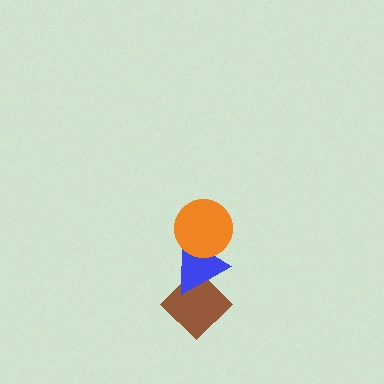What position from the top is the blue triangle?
The blue triangle is 2nd from the top.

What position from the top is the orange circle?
The orange circle is 1st from the top.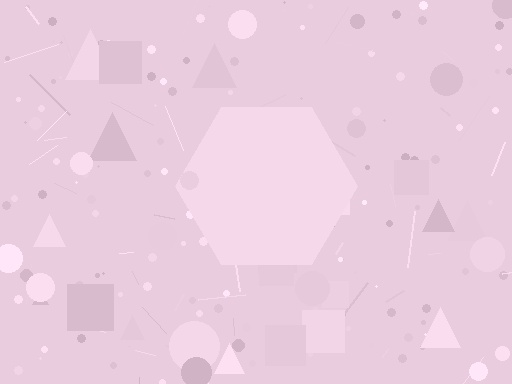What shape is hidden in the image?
A hexagon is hidden in the image.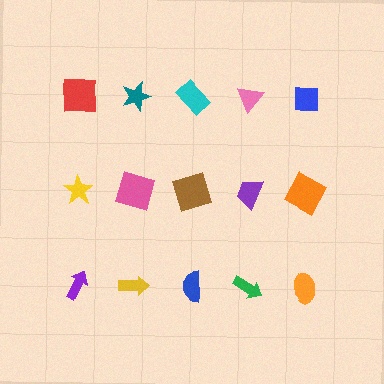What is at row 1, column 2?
A teal star.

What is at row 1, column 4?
A pink triangle.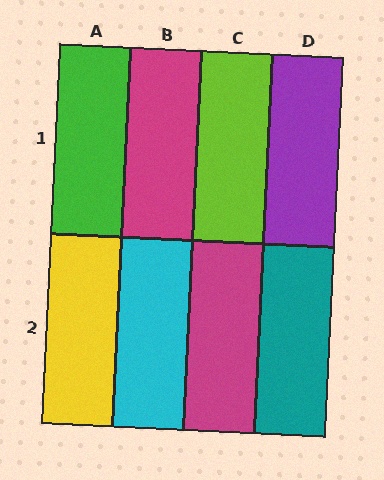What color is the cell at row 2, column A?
Yellow.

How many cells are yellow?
1 cell is yellow.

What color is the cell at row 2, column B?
Cyan.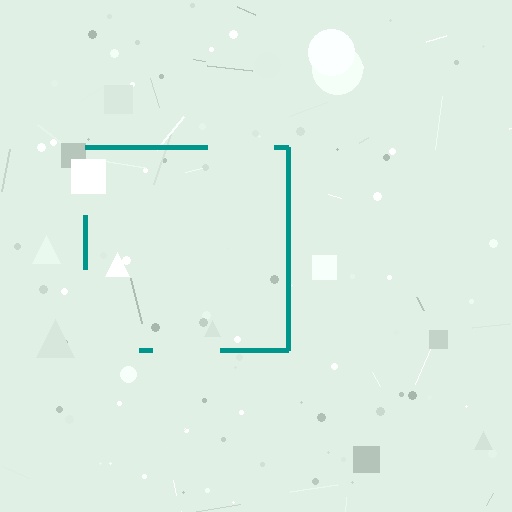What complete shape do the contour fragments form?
The contour fragments form a square.